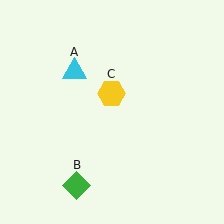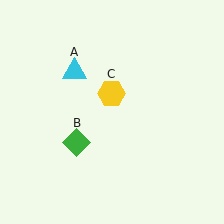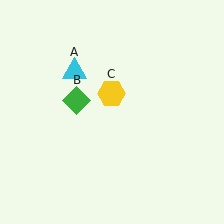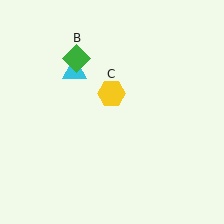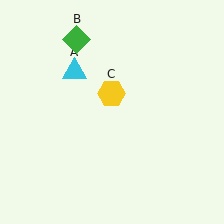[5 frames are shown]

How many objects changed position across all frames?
1 object changed position: green diamond (object B).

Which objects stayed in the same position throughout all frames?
Cyan triangle (object A) and yellow hexagon (object C) remained stationary.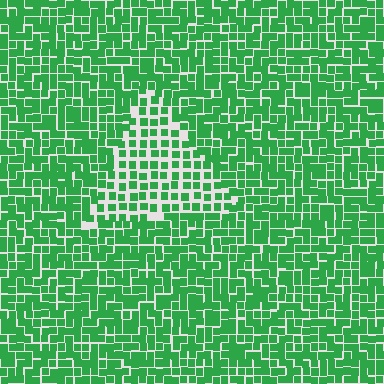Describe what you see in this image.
The image contains small green elements arranged at two different densities. A triangle-shaped region is visible where the elements are less densely packed than the surrounding area.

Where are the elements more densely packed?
The elements are more densely packed outside the triangle boundary.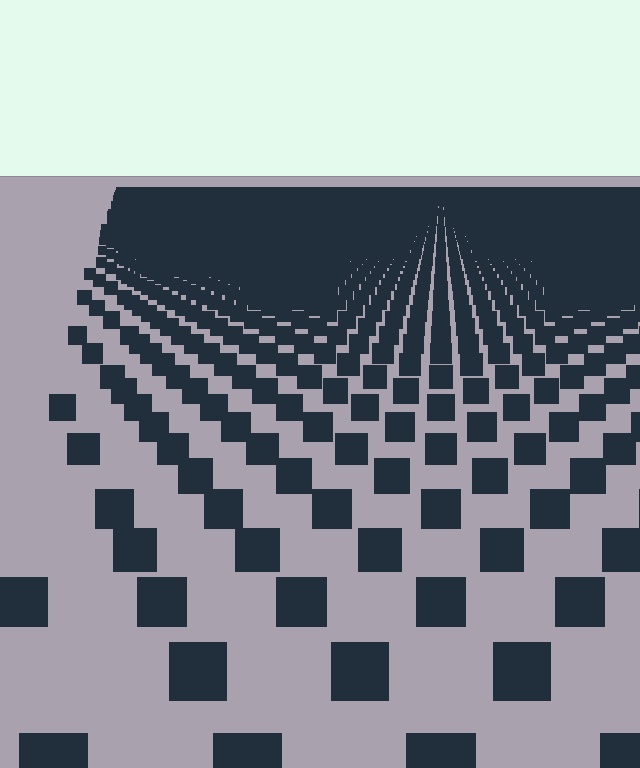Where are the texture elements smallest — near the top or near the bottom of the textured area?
Near the top.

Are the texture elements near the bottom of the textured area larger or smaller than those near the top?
Larger. Near the bottom, elements are closer to the viewer and appear at a bigger on-screen size.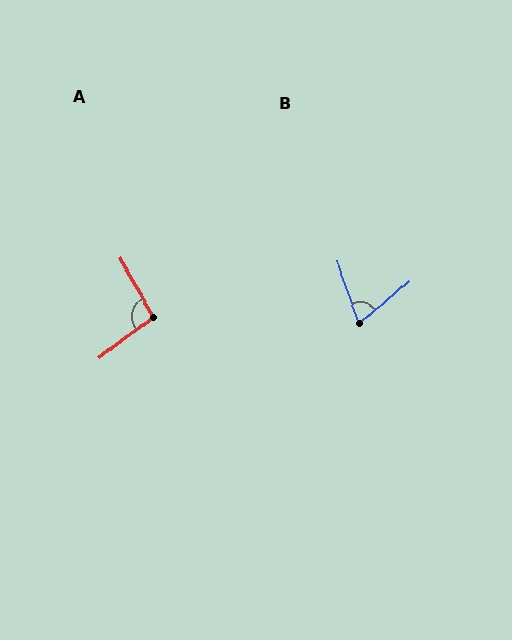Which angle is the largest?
A, at approximately 97 degrees.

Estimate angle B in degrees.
Approximately 69 degrees.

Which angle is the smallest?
B, at approximately 69 degrees.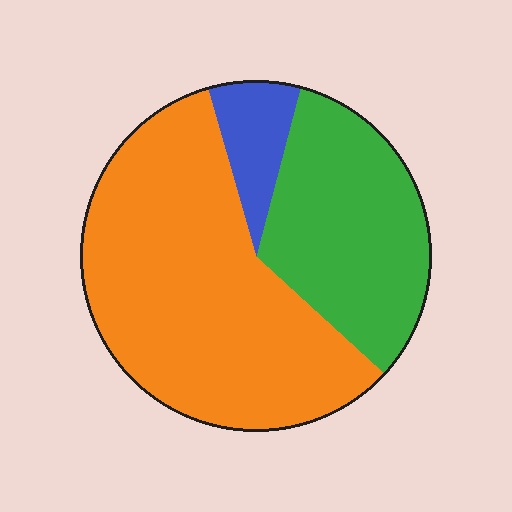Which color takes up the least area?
Blue, at roughly 10%.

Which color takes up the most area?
Orange, at roughly 60%.